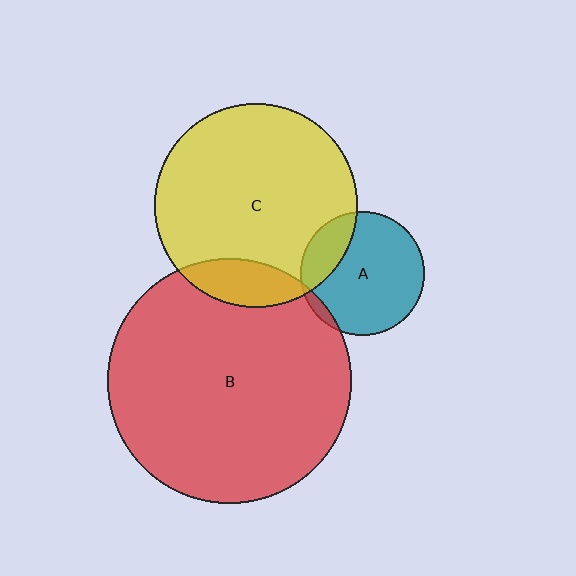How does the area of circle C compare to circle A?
Approximately 2.7 times.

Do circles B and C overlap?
Yes.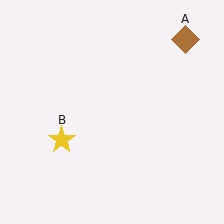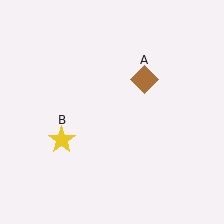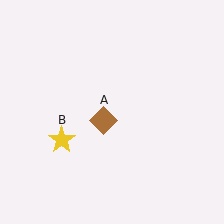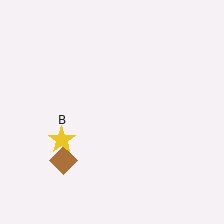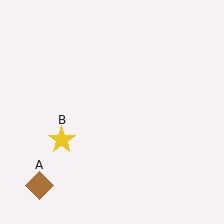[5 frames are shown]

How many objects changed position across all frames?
1 object changed position: brown diamond (object A).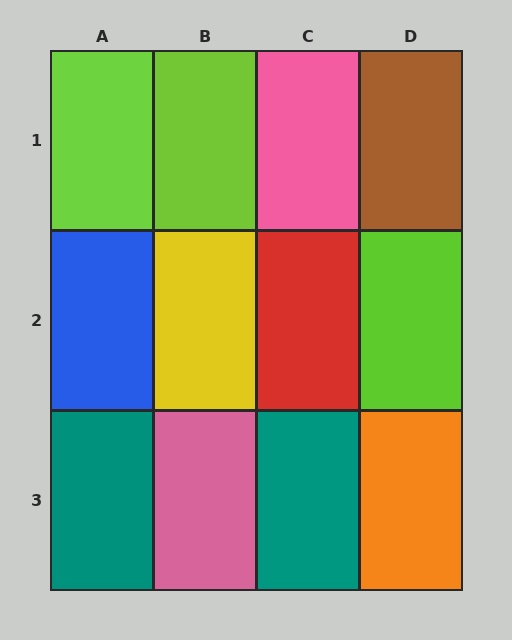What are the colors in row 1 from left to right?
Lime, lime, pink, brown.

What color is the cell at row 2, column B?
Yellow.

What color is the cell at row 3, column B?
Pink.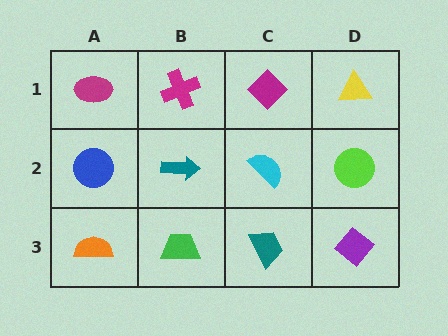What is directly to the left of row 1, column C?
A magenta cross.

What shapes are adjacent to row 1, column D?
A lime circle (row 2, column D), a magenta diamond (row 1, column C).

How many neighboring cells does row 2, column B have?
4.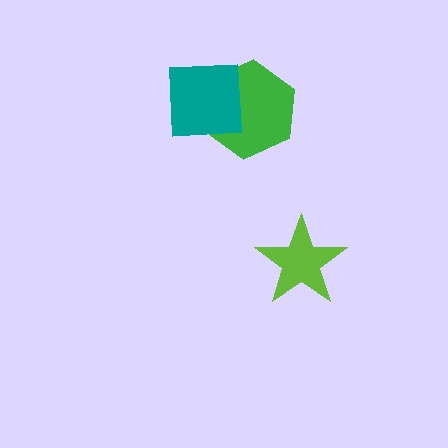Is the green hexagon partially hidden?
Yes, it is partially covered by another shape.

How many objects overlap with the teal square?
1 object overlaps with the teal square.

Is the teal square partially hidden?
No, no other shape covers it.